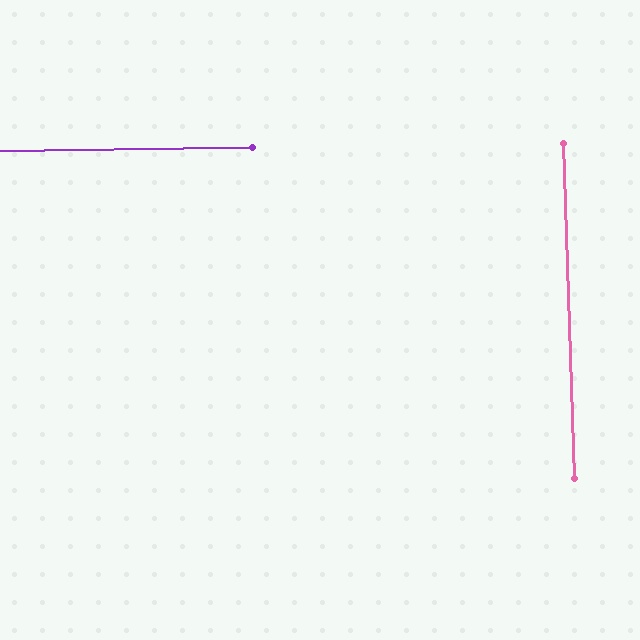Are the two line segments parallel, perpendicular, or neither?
Perpendicular — they meet at approximately 89°.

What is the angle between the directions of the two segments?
Approximately 89 degrees.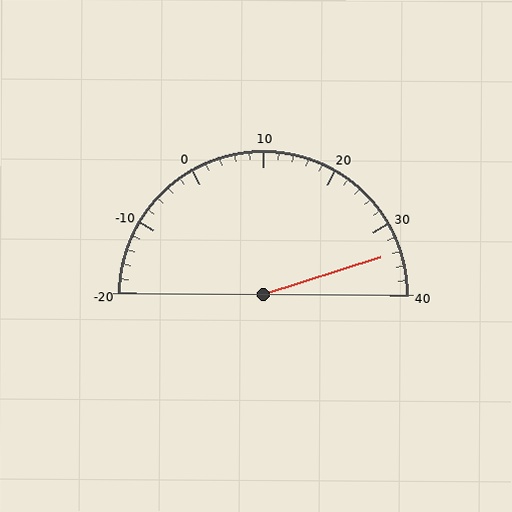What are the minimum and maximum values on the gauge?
The gauge ranges from -20 to 40.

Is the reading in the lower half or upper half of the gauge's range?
The reading is in the upper half of the range (-20 to 40).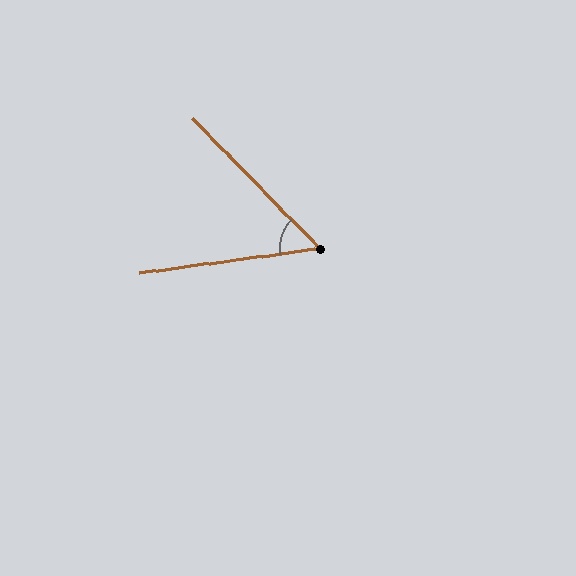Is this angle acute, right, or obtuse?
It is acute.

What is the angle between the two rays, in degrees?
Approximately 53 degrees.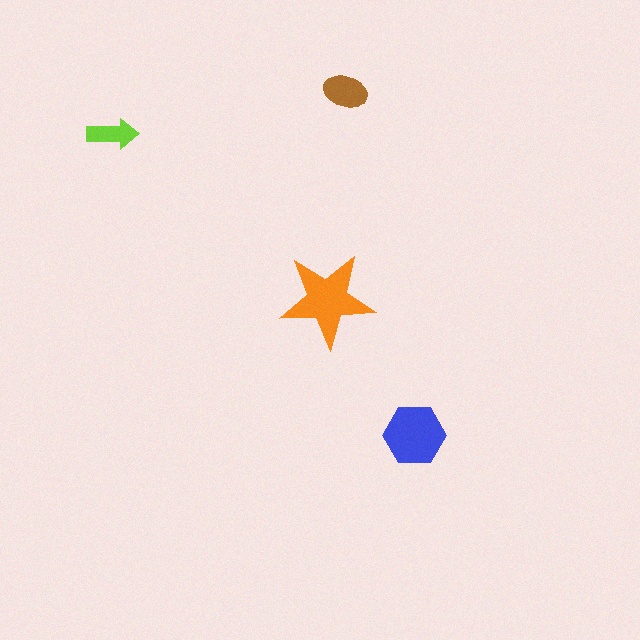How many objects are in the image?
There are 4 objects in the image.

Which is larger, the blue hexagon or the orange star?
The orange star.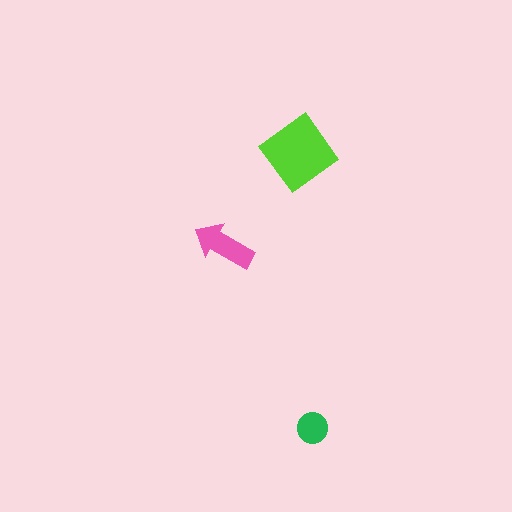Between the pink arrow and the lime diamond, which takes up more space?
The lime diamond.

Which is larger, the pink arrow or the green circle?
The pink arrow.